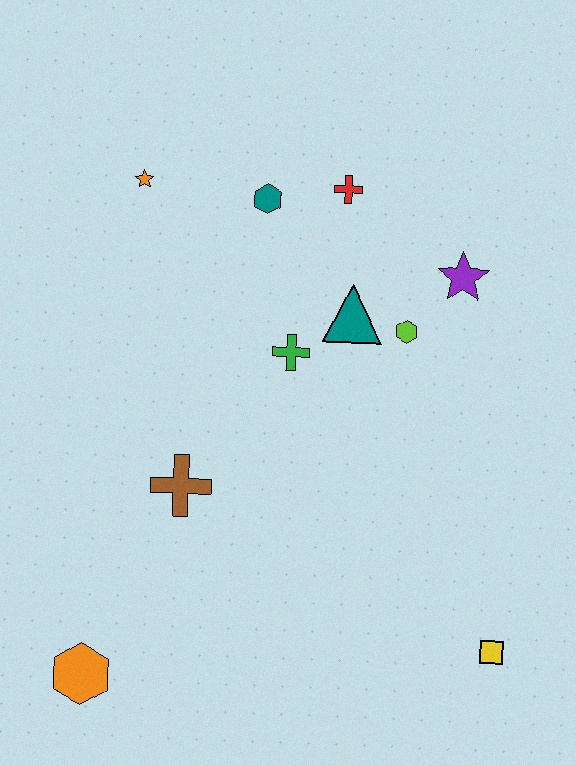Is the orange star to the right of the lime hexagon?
No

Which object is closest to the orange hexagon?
The brown cross is closest to the orange hexagon.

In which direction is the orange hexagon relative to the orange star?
The orange hexagon is below the orange star.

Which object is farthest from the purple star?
The orange hexagon is farthest from the purple star.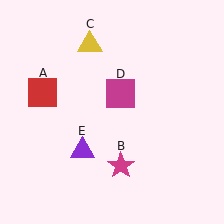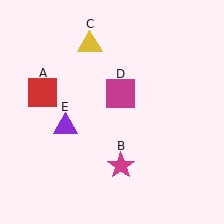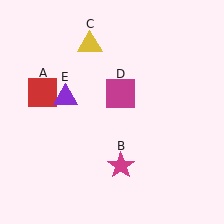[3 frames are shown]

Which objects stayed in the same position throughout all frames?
Red square (object A) and magenta star (object B) and yellow triangle (object C) and magenta square (object D) remained stationary.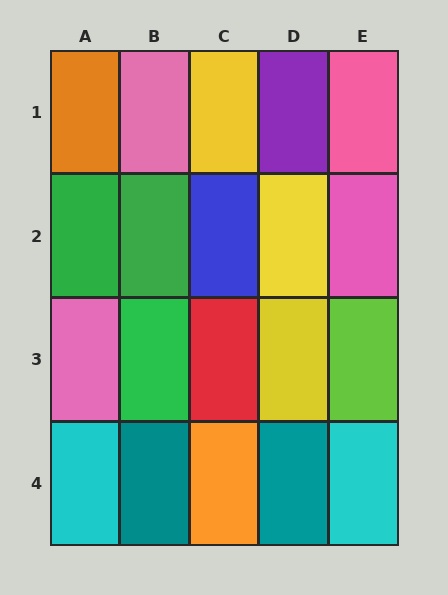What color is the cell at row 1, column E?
Pink.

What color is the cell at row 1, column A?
Orange.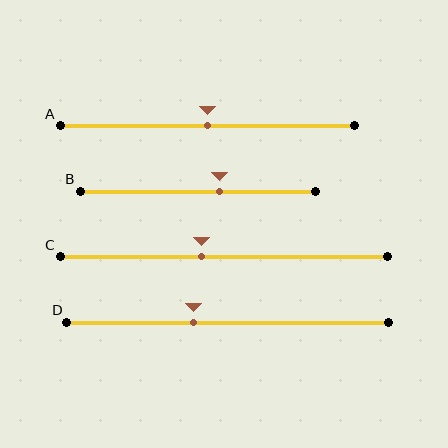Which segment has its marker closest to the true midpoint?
Segment A has its marker closest to the true midpoint.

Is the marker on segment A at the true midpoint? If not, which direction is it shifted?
Yes, the marker on segment A is at the true midpoint.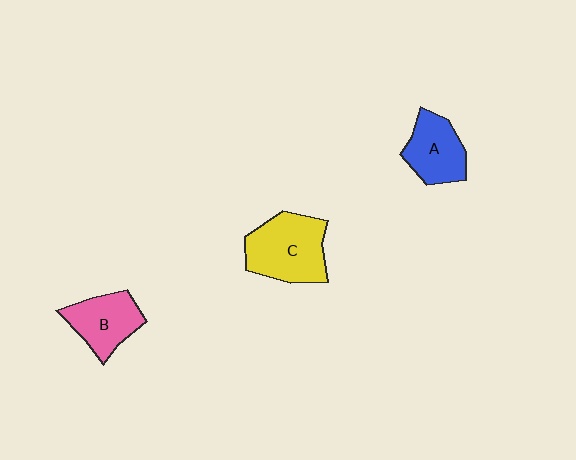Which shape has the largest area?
Shape C (yellow).